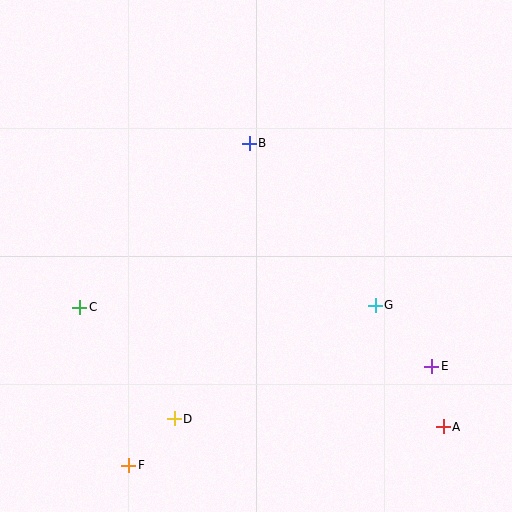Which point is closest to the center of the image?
Point B at (249, 143) is closest to the center.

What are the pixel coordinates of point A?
Point A is at (443, 427).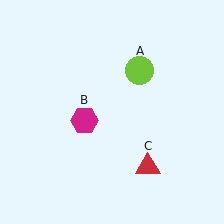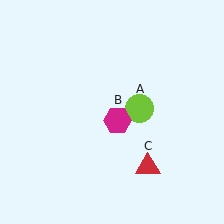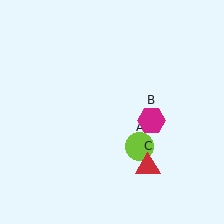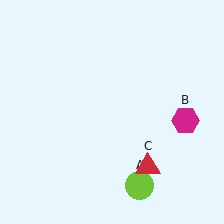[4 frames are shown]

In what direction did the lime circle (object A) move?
The lime circle (object A) moved down.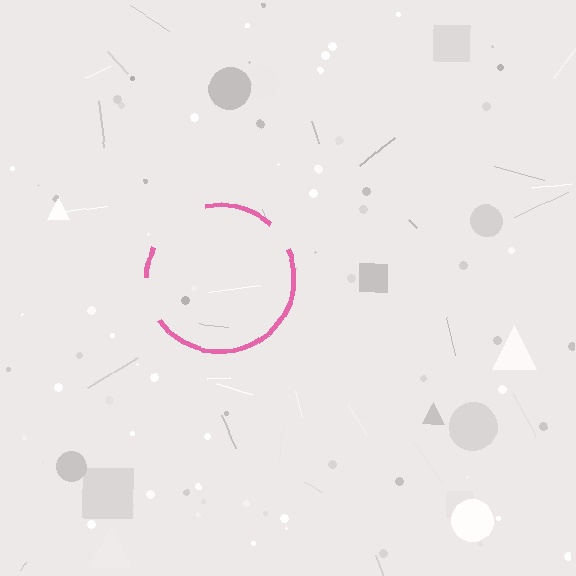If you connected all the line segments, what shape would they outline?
They would outline a circle.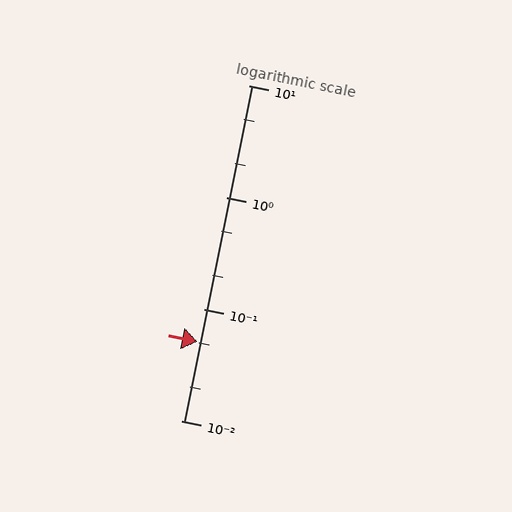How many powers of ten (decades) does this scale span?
The scale spans 3 decades, from 0.01 to 10.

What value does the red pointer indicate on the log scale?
The pointer indicates approximately 0.051.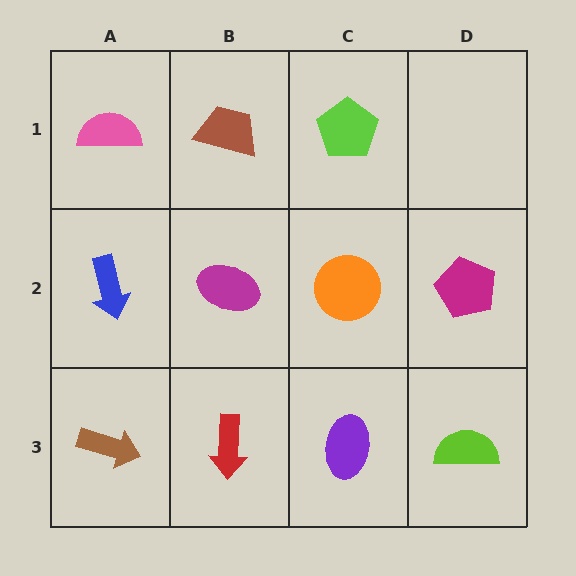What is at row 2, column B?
A magenta ellipse.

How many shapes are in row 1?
3 shapes.